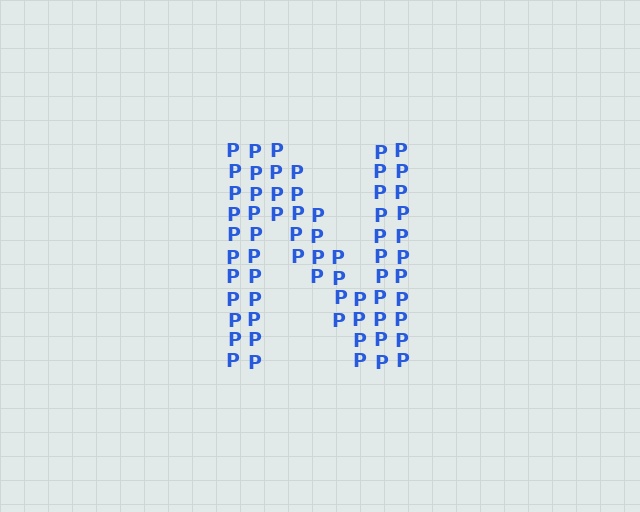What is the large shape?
The large shape is the letter N.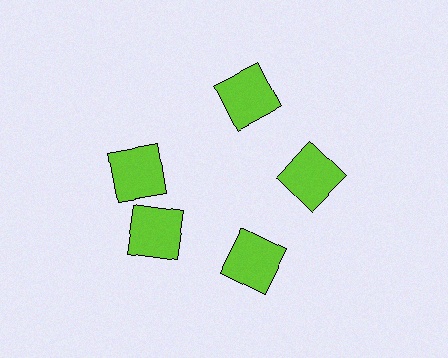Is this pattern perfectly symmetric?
No. The 5 lime squares are arranged in a ring, but one element near the 10 o'clock position is rotated out of alignment along the ring, breaking the 5-fold rotational symmetry.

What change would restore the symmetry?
The symmetry would be restored by rotating it back into even spacing with its neighbors so that all 5 squares sit at equal angles and equal distance from the center.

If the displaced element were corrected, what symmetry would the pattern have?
It would have 5-fold rotational symmetry — the pattern would map onto itself every 72 degrees.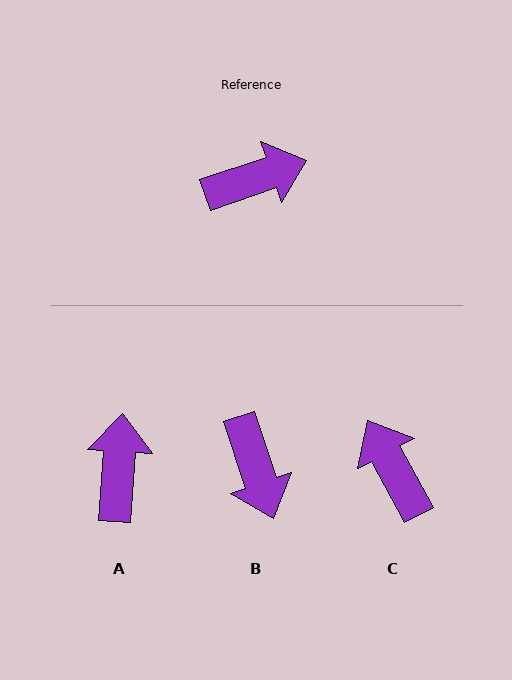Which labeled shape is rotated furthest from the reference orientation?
C, about 100 degrees away.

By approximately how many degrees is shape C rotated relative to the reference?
Approximately 100 degrees counter-clockwise.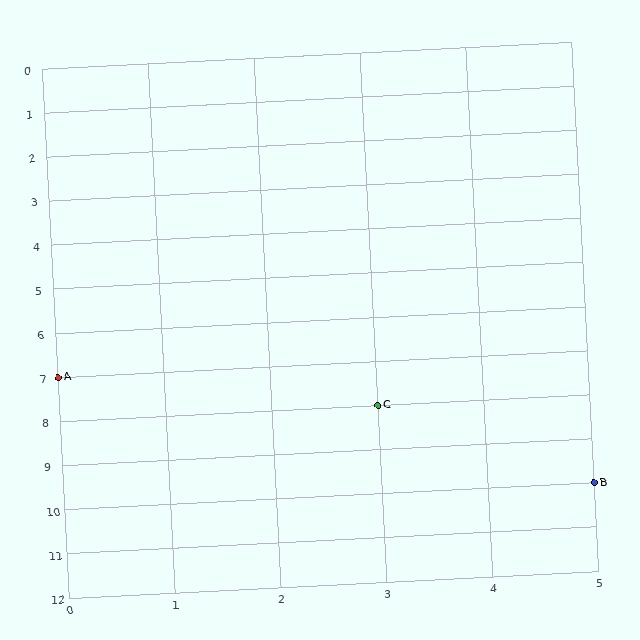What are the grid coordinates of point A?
Point A is at grid coordinates (0, 7).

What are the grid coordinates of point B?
Point B is at grid coordinates (5, 10).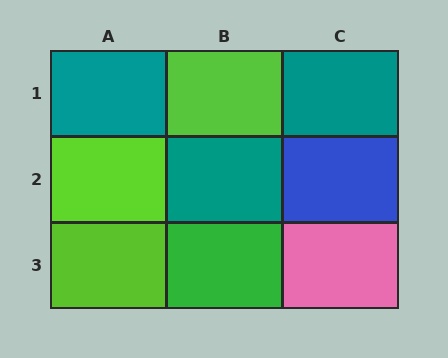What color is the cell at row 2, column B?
Teal.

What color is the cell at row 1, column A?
Teal.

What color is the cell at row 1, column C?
Teal.